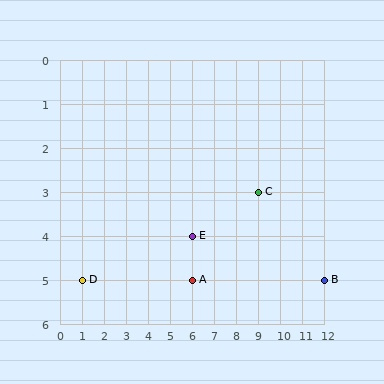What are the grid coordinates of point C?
Point C is at grid coordinates (9, 3).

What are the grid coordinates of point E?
Point E is at grid coordinates (6, 4).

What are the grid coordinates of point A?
Point A is at grid coordinates (6, 5).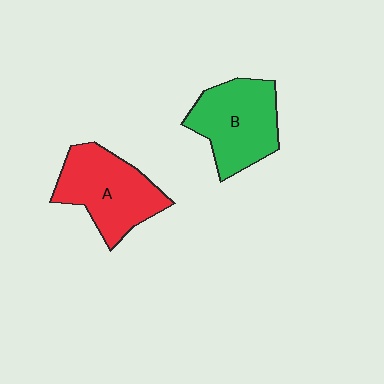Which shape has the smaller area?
Shape B (green).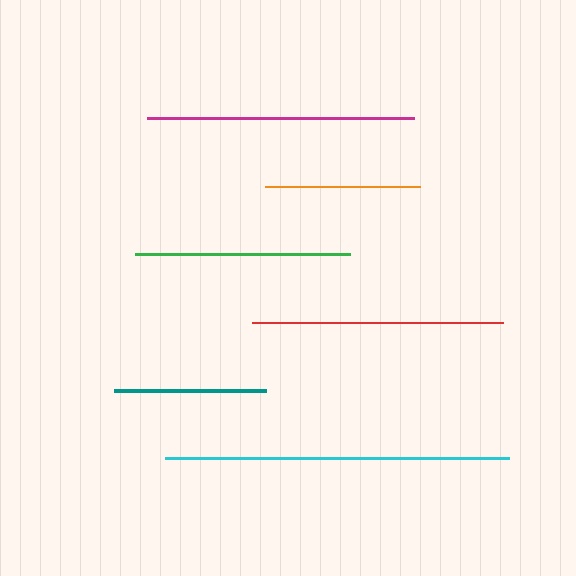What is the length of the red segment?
The red segment is approximately 251 pixels long.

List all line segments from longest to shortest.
From longest to shortest: cyan, magenta, red, green, orange, teal.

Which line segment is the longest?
The cyan line is the longest at approximately 344 pixels.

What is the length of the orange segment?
The orange segment is approximately 156 pixels long.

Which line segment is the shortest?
The teal line is the shortest at approximately 152 pixels.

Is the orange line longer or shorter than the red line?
The red line is longer than the orange line.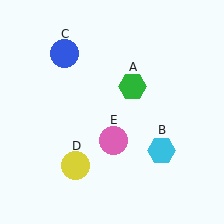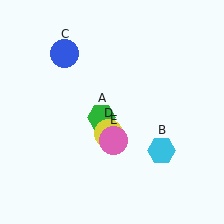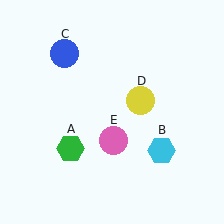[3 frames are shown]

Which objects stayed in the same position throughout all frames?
Cyan hexagon (object B) and blue circle (object C) and pink circle (object E) remained stationary.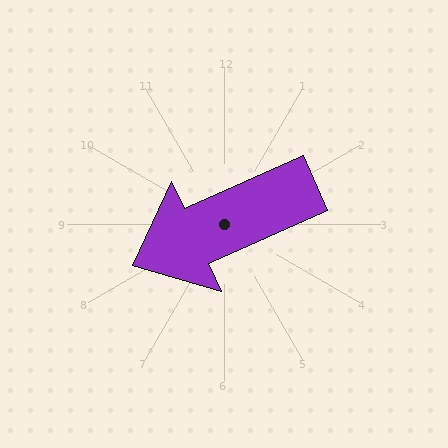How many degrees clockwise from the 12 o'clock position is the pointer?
Approximately 246 degrees.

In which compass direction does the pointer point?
Southwest.